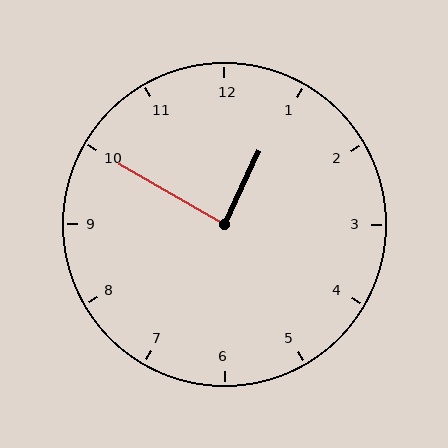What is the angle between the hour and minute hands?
Approximately 85 degrees.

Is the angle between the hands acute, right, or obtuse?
It is right.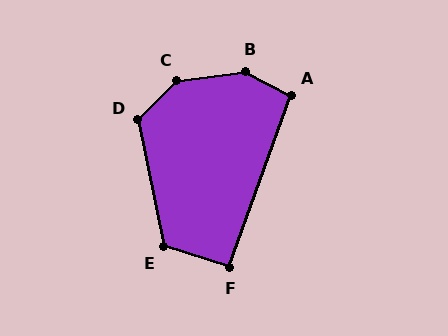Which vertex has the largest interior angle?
B, at approximately 144 degrees.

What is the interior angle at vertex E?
Approximately 119 degrees (obtuse).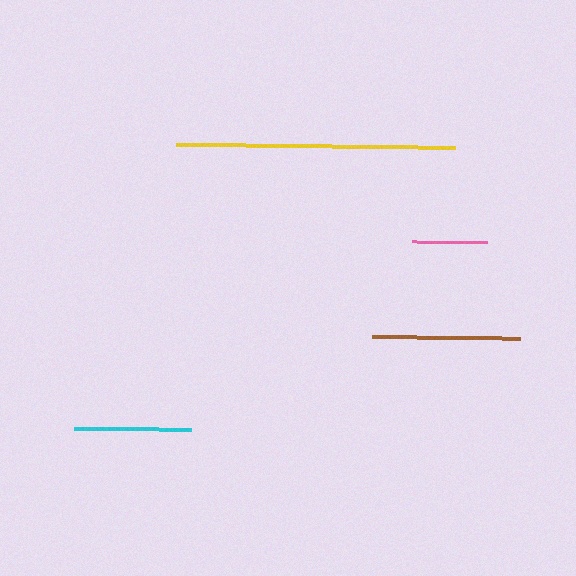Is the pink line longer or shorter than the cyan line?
The cyan line is longer than the pink line.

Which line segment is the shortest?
The pink line is the shortest at approximately 75 pixels.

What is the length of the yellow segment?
The yellow segment is approximately 279 pixels long.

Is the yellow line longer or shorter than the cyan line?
The yellow line is longer than the cyan line.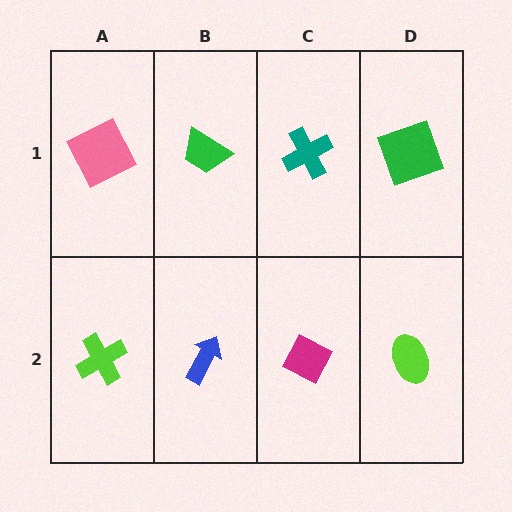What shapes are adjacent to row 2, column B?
A green trapezoid (row 1, column B), a lime cross (row 2, column A), a magenta diamond (row 2, column C).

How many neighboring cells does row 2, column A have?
2.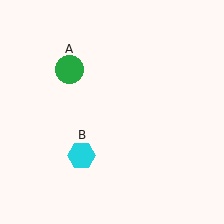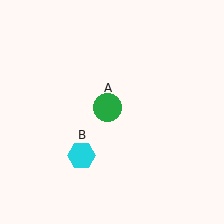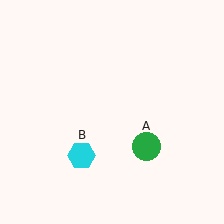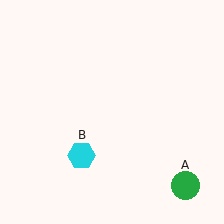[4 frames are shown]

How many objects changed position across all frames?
1 object changed position: green circle (object A).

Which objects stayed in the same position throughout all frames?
Cyan hexagon (object B) remained stationary.